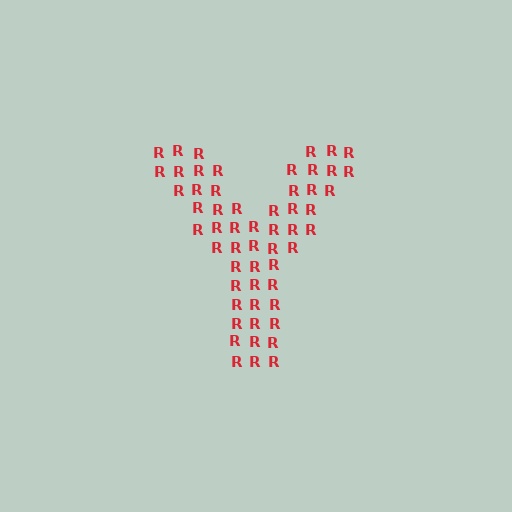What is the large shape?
The large shape is the letter Y.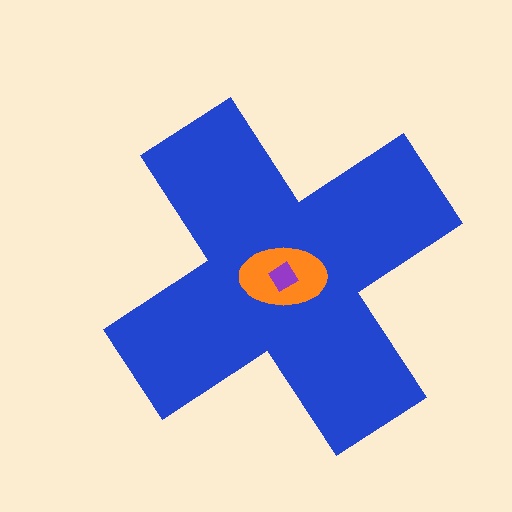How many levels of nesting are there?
3.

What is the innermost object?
The purple diamond.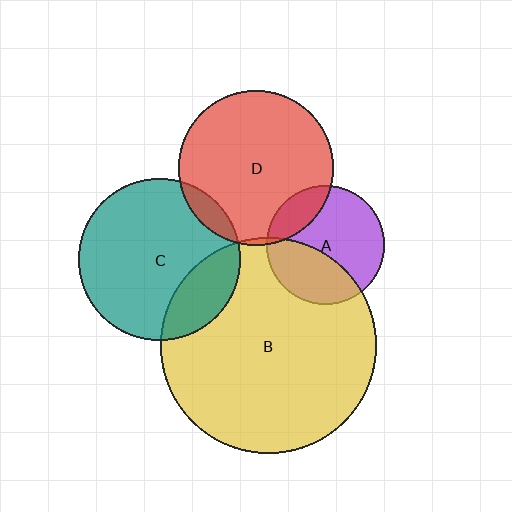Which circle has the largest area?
Circle B (yellow).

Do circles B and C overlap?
Yes.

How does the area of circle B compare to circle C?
Approximately 1.8 times.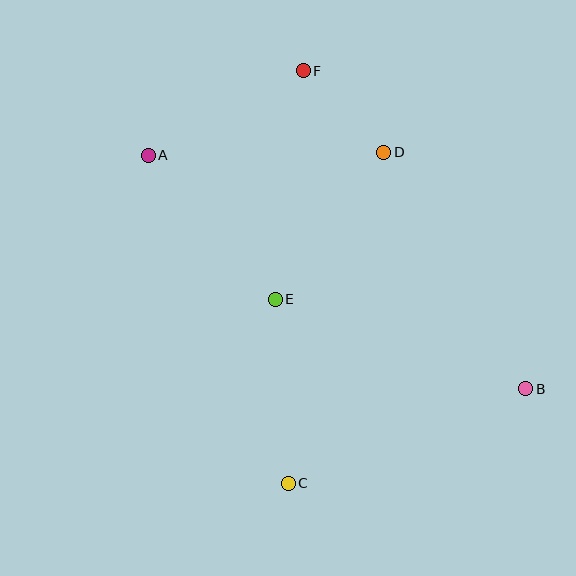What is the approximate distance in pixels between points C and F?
The distance between C and F is approximately 413 pixels.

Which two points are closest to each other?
Points D and F are closest to each other.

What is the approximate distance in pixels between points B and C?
The distance between B and C is approximately 256 pixels.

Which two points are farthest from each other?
Points A and B are farthest from each other.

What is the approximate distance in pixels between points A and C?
The distance between A and C is approximately 357 pixels.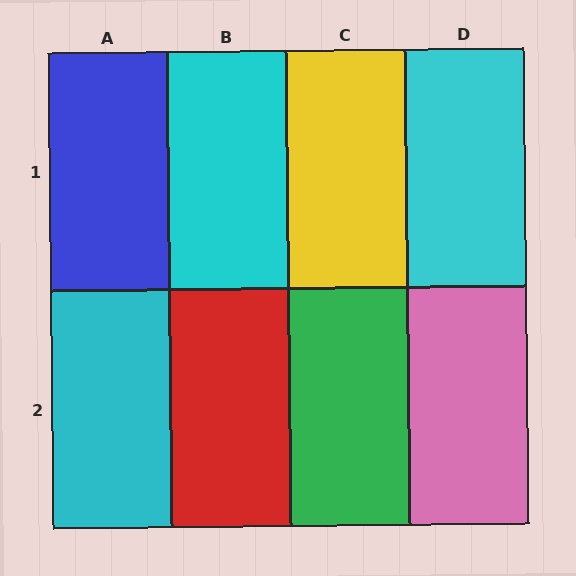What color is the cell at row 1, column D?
Cyan.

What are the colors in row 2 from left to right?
Cyan, red, green, pink.